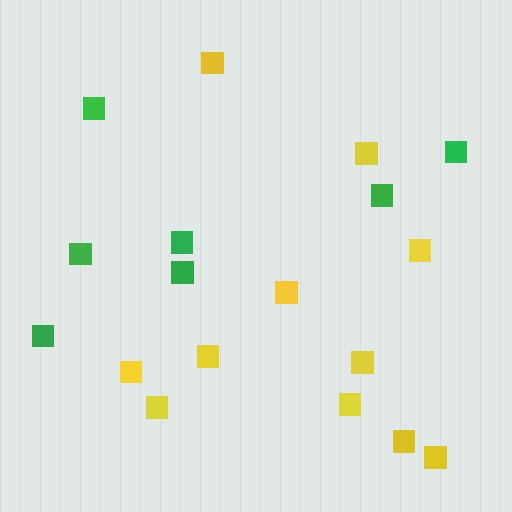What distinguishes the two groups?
There are 2 groups: one group of yellow squares (11) and one group of green squares (7).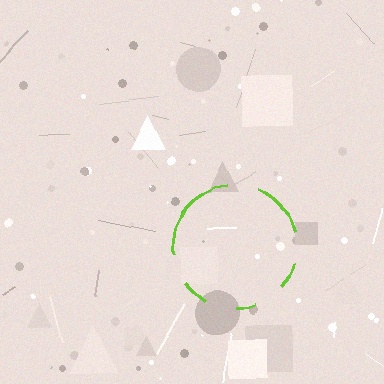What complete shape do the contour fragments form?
The contour fragments form a circle.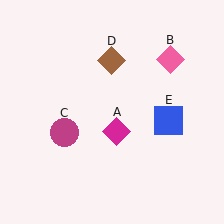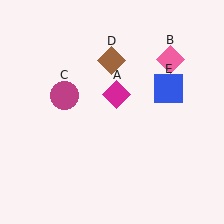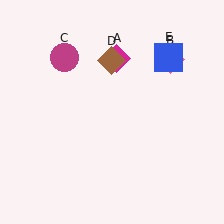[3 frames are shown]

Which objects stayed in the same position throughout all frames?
Pink diamond (object B) and brown diamond (object D) remained stationary.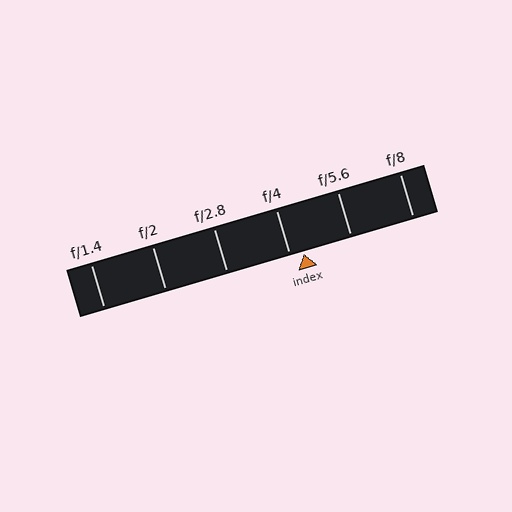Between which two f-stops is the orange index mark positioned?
The index mark is between f/4 and f/5.6.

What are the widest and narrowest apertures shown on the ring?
The widest aperture shown is f/1.4 and the narrowest is f/8.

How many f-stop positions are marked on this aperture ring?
There are 6 f-stop positions marked.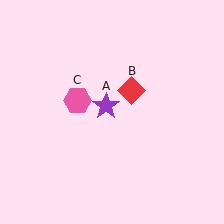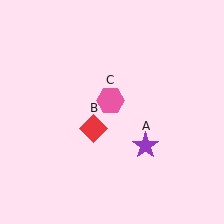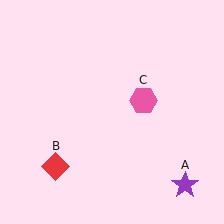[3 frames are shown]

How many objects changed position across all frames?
3 objects changed position: purple star (object A), red diamond (object B), pink hexagon (object C).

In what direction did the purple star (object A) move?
The purple star (object A) moved down and to the right.